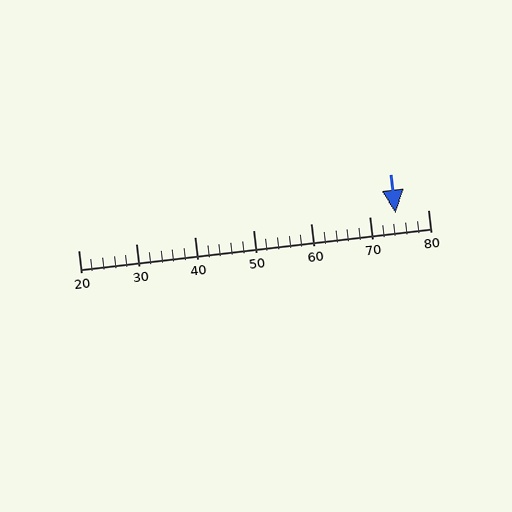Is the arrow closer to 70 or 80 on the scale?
The arrow is closer to 70.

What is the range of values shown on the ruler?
The ruler shows values from 20 to 80.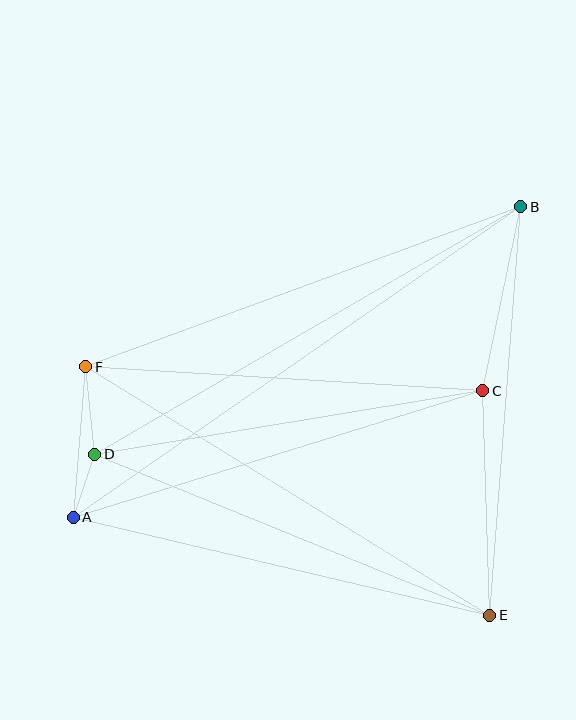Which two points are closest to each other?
Points A and D are closest to each other.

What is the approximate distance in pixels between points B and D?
The distance between B and D is approximately 493 pixels.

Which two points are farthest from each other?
Points A and B are farthest from each other.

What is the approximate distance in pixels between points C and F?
The distance between C and F is approximately 398 pixels.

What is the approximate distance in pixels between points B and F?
The distance between B and F is approximately 464 pixels.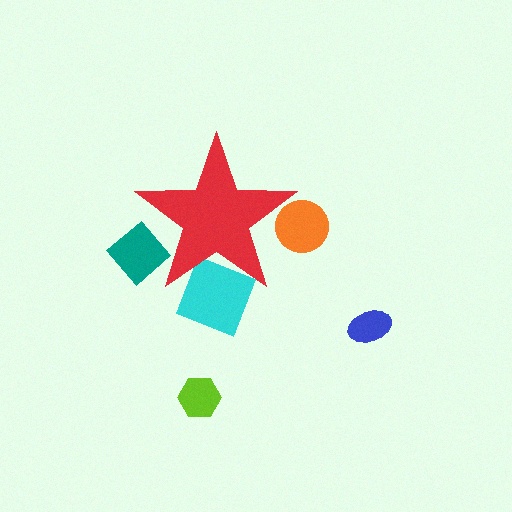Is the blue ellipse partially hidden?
No, the blue ellipse is fully visible.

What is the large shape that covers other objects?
A red star.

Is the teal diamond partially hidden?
Yes, the teal diamond is partially hidden behind the red star.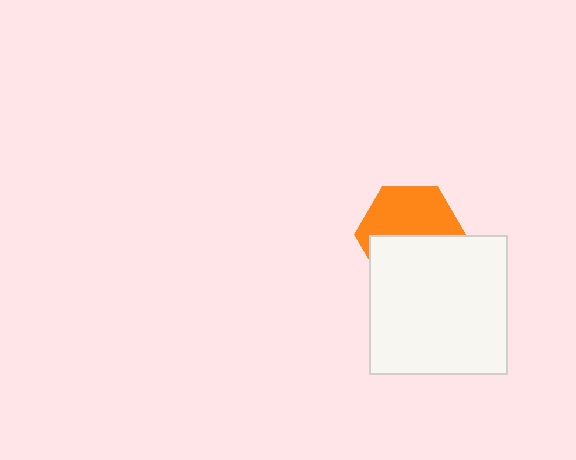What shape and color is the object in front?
The object in front is a white rectangle.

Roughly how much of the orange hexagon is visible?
About half of it is visible (roughly 54%).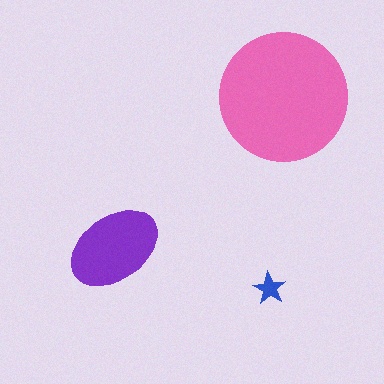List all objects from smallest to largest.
The blue star, the purple ellipse, the pink circle.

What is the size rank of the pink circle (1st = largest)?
1st.